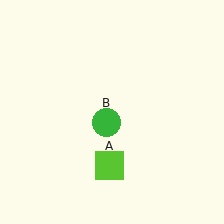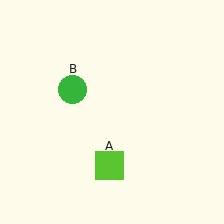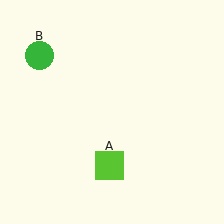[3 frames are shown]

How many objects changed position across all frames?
1 object changed position: green circle (object B).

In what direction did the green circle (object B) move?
The green circle (object B) moved up and to the left.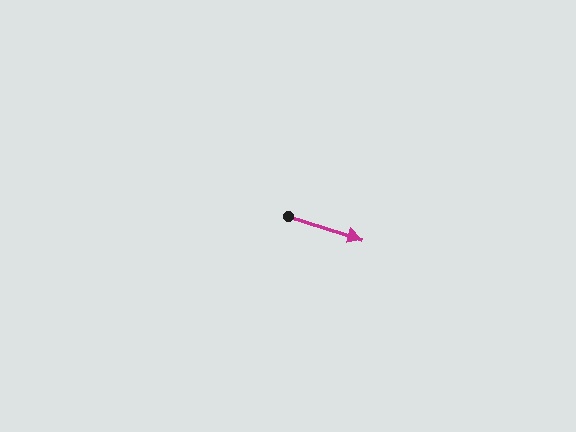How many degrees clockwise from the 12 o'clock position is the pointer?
Approximately 108 degrees.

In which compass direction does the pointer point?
East.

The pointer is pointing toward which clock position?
Roughly 4 o'clock.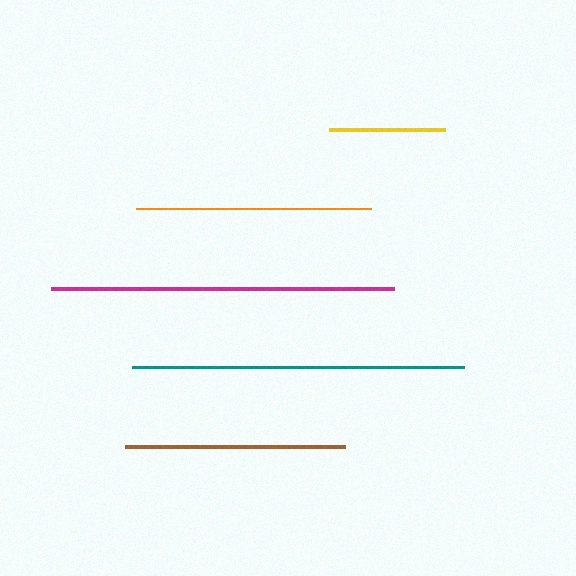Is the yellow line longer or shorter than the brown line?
The brown line is longer than the yellow line.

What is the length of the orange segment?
The orange segment is approximately 235 pixels long.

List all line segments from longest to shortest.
From longest to shortest: magenta, teal, orange, brown, yellow.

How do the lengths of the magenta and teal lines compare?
The magenta and teal lines are approximately the same length.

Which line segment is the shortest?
The yellow line is the shortest at approximately 116 pixels.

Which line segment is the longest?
The magenta line is the longest at approximately 343 pixels.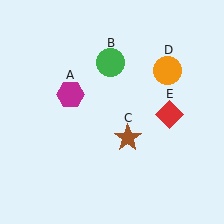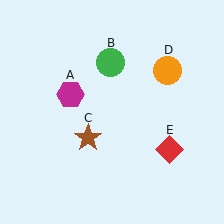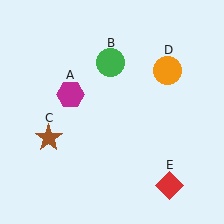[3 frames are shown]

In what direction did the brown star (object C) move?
The brown star (object C) moved left.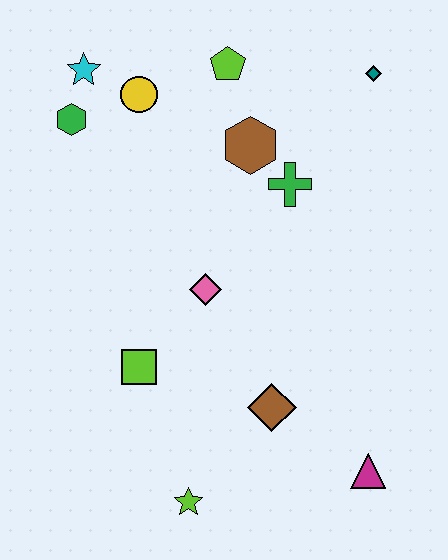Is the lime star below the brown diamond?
Yes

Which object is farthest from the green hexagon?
The magenta triangle is farthest from the green hexagon.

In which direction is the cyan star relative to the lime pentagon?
The cyan star is to the left of the lime pentagon.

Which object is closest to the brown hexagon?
The green cross is closest to the brown hexagon.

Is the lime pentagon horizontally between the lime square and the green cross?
Yes